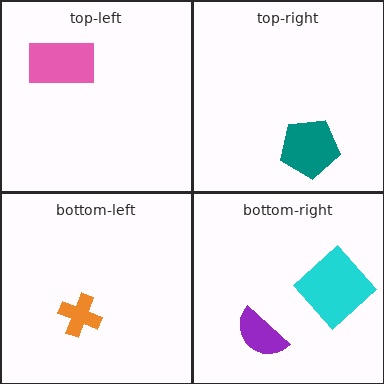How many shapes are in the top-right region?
1.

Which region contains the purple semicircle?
The bottom-right region.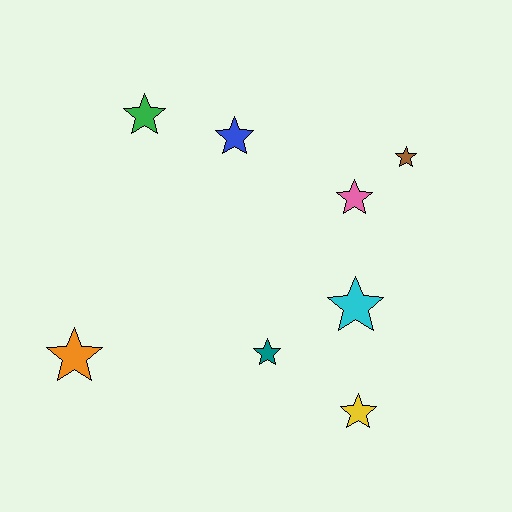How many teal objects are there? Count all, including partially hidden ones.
There is 1 teal object.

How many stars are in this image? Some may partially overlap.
There are 8 stars.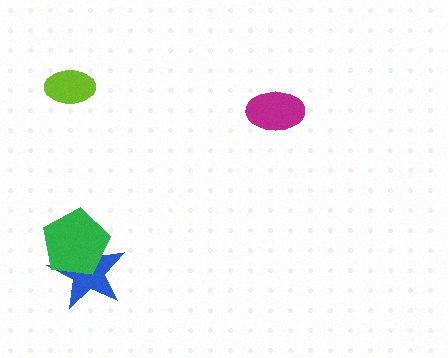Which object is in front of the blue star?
The green pentagon is in front of the blue star.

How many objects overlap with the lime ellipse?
0 objects overlap with the lime ellipse.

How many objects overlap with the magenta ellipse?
0 objects overlap with the magenta ellipse.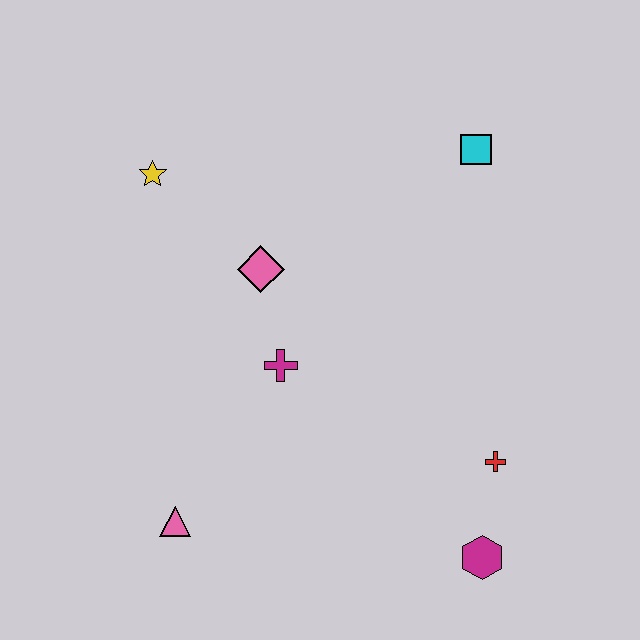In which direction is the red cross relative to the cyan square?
The red cross is below the cyan square.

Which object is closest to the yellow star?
The pink diamond is closest to the yellow star.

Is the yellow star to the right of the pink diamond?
No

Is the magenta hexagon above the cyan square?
No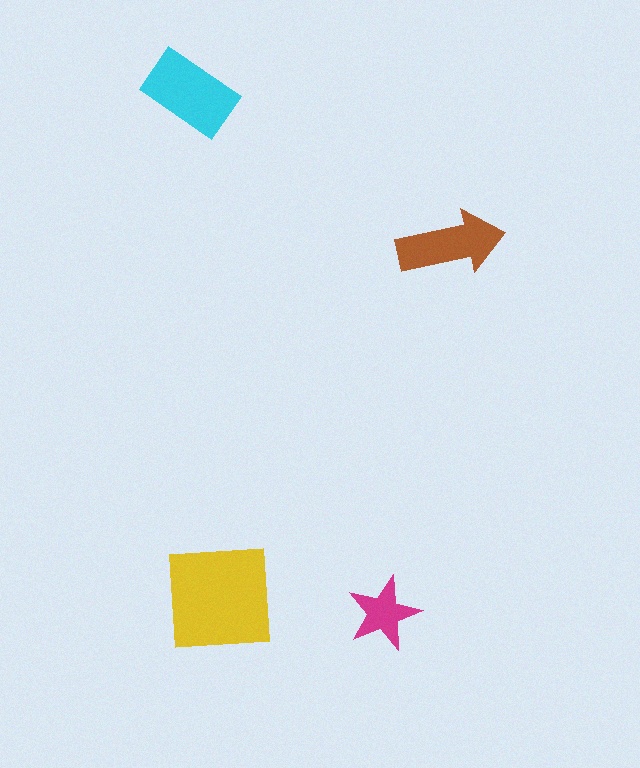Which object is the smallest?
The magenta star.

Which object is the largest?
The yellow square.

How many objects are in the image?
There are 4 objects in the image.